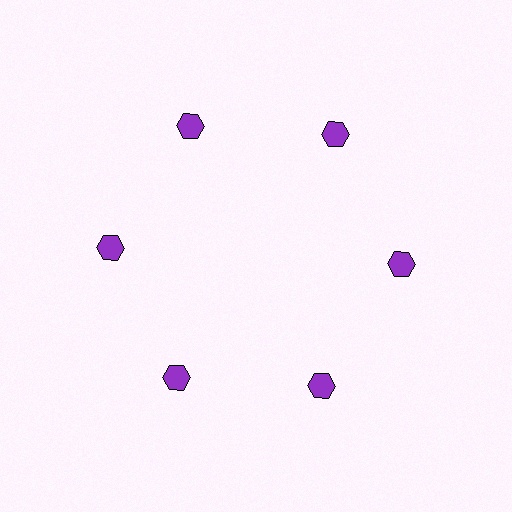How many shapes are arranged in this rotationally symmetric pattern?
There are 6 shapes, arranged in 6 groups of 1.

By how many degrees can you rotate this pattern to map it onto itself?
The pattern maps onto itself every 60 degrees of rotation.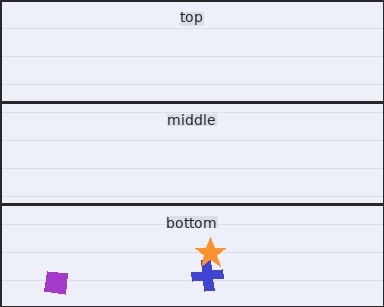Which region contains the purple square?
The bottom region.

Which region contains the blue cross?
The bottom region.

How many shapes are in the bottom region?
3.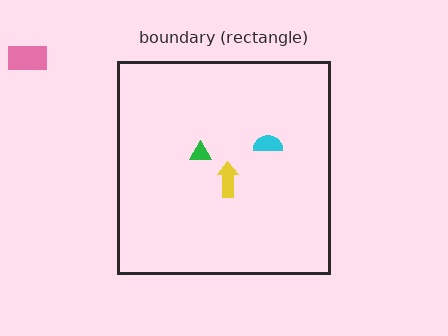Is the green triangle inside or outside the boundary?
Inside.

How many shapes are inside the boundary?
3 inside, 1 outside.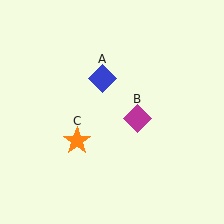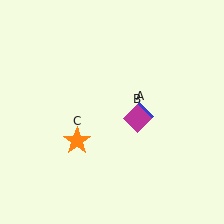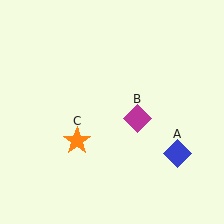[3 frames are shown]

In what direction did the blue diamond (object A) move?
The blue diamond (object A) moved down and to the right.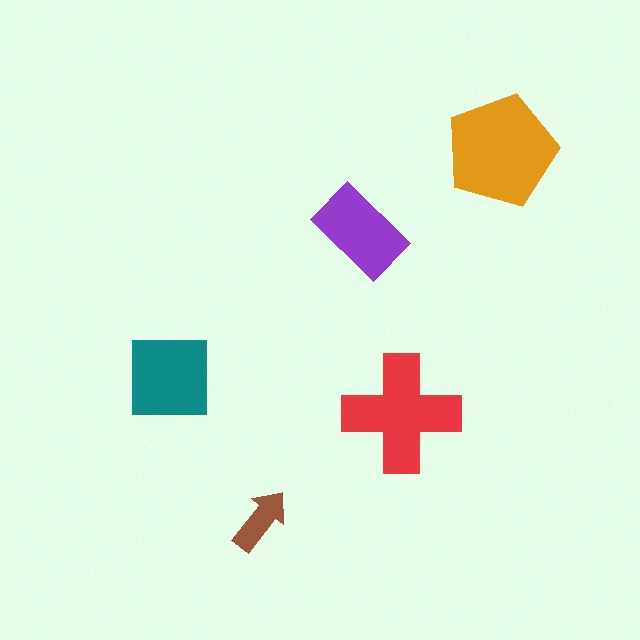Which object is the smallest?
The brown arrow.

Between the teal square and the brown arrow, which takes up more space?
The teal square.